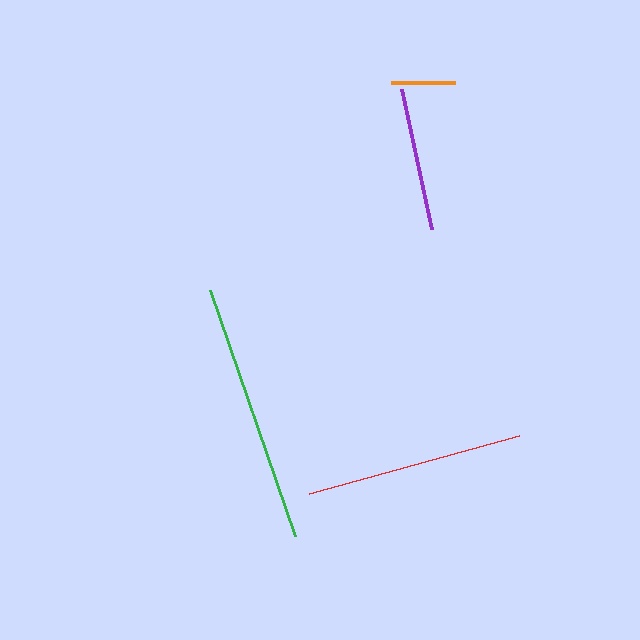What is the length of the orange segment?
The orange segment is approximately 64 pixels long.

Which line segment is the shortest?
The orange line is the shortest at approximately 64 pixels.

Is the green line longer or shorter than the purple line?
The green line is longer than the purple line.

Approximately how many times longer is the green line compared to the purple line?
The green line is approximately 1.8 times the length of the purple line.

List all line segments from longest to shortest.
From longest to shortest: green, red, purple, orange.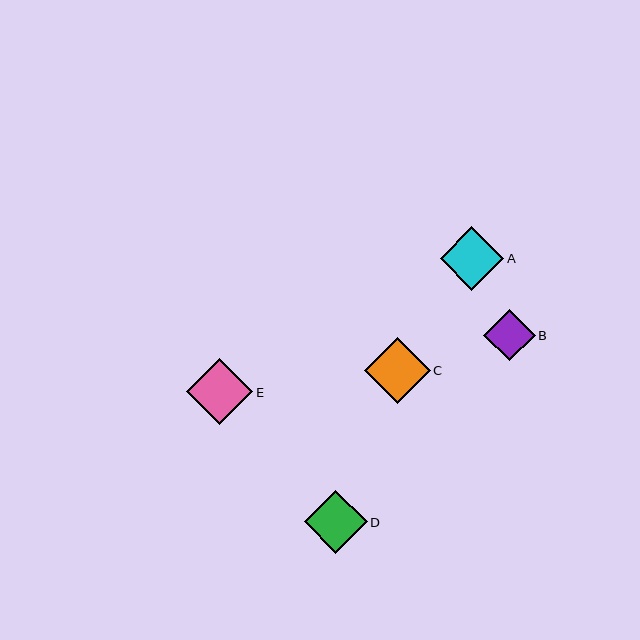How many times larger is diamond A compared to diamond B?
Diamond A is approximately 1.2 times the size of diamond B.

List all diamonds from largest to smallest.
From largest to smallest: E, C, A, D, B.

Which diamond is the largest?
Diamond E is the largest with a size of approximately 66 pixels.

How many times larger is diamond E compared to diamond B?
Diamond E is approximately 1.3 times the size of diamond B.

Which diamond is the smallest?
Diamond B is the smallest with a size of approximately 51 pixels.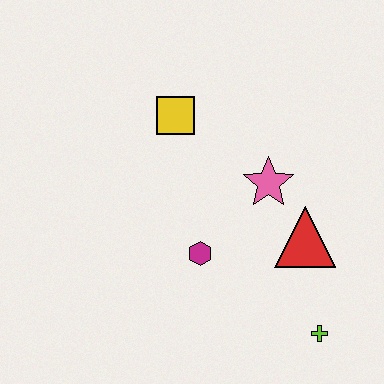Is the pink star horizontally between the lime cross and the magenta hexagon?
Yes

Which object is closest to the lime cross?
The red triangle is closest to the lime cross.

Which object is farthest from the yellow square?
The lime cross is farthest from the yellow square.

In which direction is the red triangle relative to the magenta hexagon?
The red triangle is to the right of the magenta hexagon.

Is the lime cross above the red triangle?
No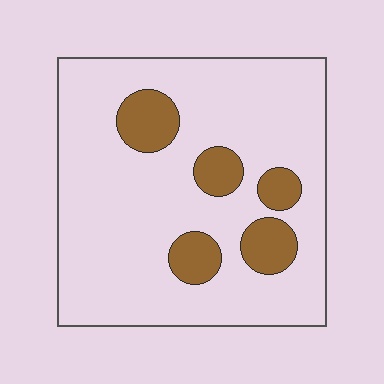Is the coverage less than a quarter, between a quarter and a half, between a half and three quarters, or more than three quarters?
Less than a quarter.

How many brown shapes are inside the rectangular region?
5.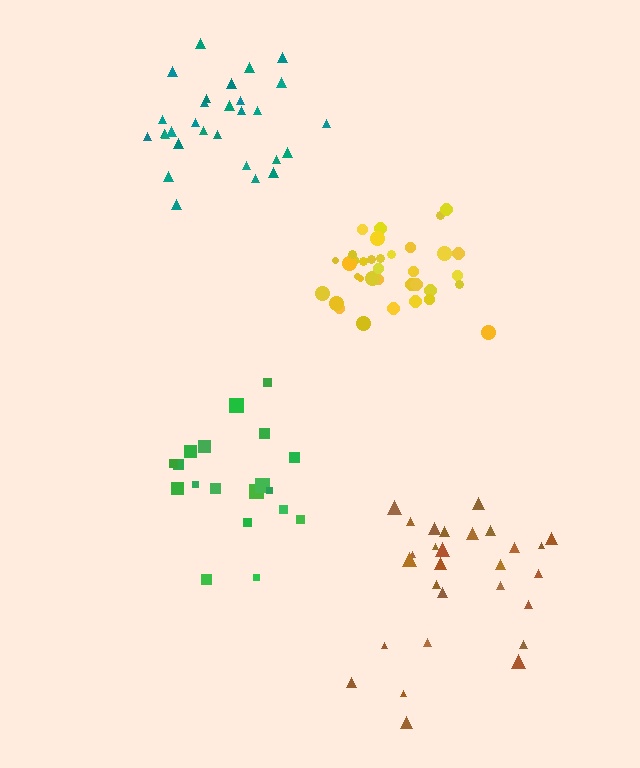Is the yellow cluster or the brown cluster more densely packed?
Yellow.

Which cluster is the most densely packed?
Yellow.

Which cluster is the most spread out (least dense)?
Green.